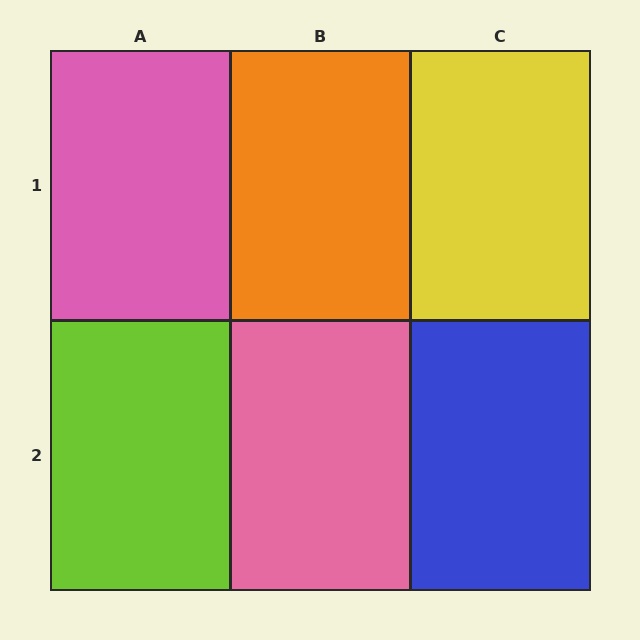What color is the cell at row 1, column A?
Pink.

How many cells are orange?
1 cell is orange.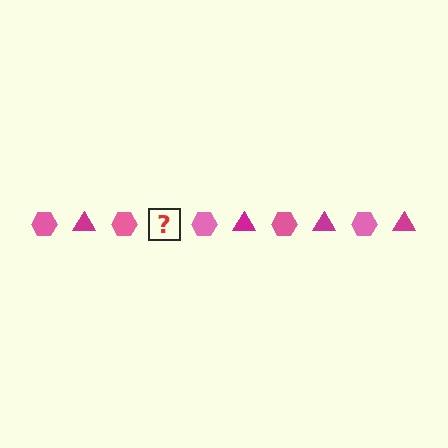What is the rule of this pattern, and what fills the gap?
The rule is that the pattern alternates between pink hexagon and magenta triangle. The gap should be filled with a magenta triangle.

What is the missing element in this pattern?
The missing element is a magenta triangle.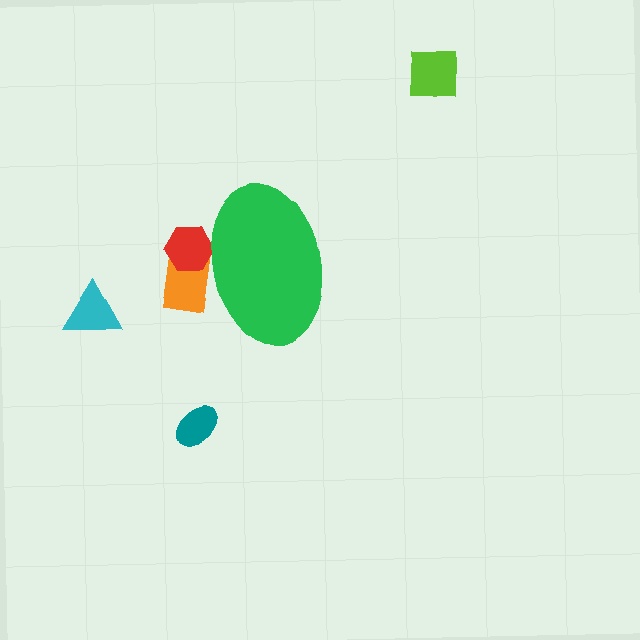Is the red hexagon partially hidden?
Yes, the red hexagon is partially hidden behind the green ellipse.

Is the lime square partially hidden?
No, the lime square is fully visible.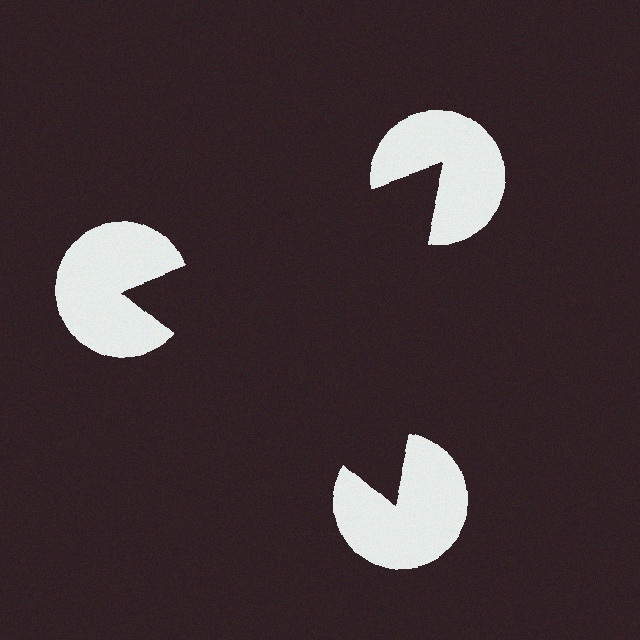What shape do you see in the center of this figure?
An illusory triangle — its edges are inferred from the aligned wedge cuts in the pac-man discs, not physically drawn.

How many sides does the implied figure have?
3 sides.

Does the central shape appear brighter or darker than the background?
It typically appears slightly darker than the background, even though no actual brightness change is drawn.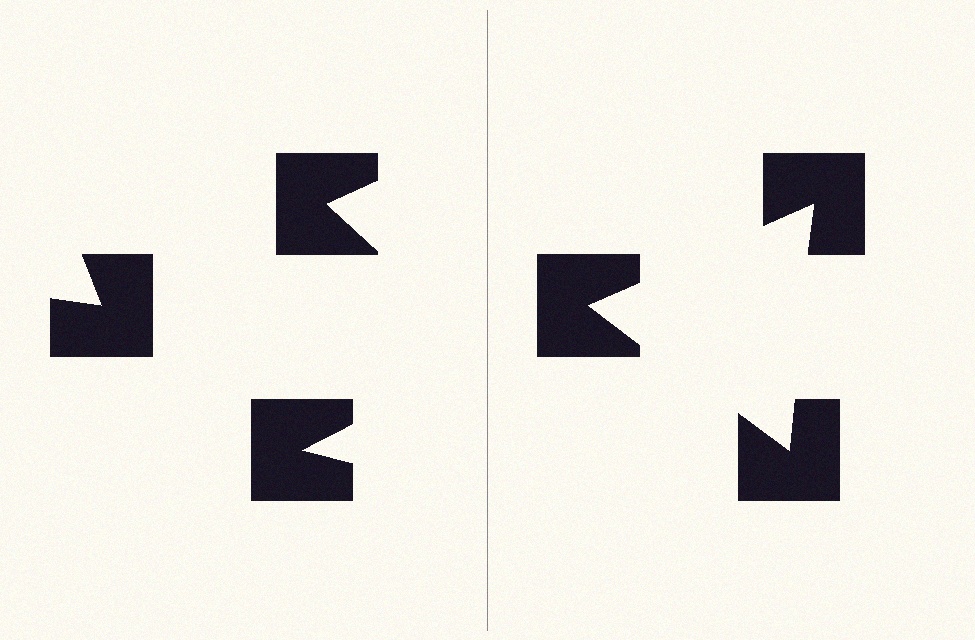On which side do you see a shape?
An illusory triangle appears on the right side. On the left side the wedge cuts are rotated, so no coherent shape forms.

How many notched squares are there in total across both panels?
6 — 3 on each side.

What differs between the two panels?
The notched squares are positioned identically on both sides; only the wedge orientations differ. On the right they align to a triangle; on the left they are misaligned.